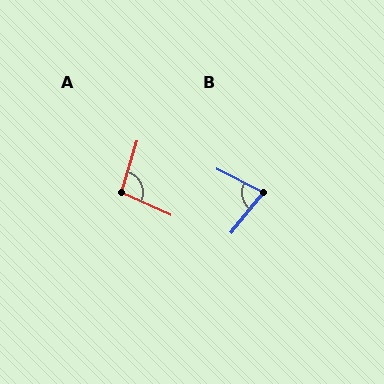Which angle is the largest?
A, at approximately 98 degrees.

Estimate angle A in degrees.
Approximately 98 degrees.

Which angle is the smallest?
B, at approximately 79 degrees.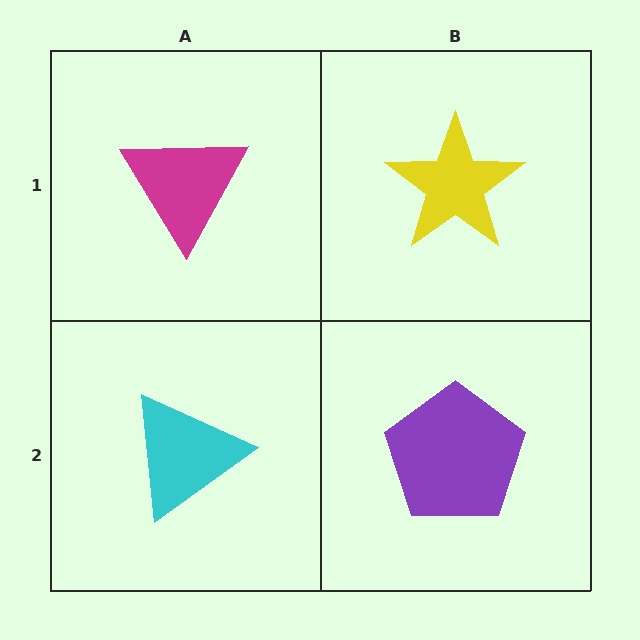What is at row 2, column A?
A cyan triangle.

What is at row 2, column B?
A purple pentagon.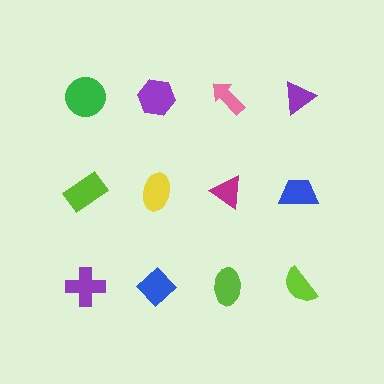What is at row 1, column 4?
A purple triangle.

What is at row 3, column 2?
A blue diamond.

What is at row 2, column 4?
A blue trapezoid.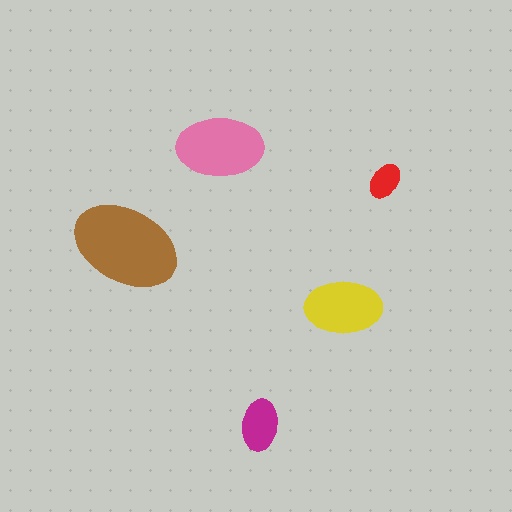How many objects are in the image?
There are 5 objects in the image.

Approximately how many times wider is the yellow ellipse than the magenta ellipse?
About 1.5 times wider.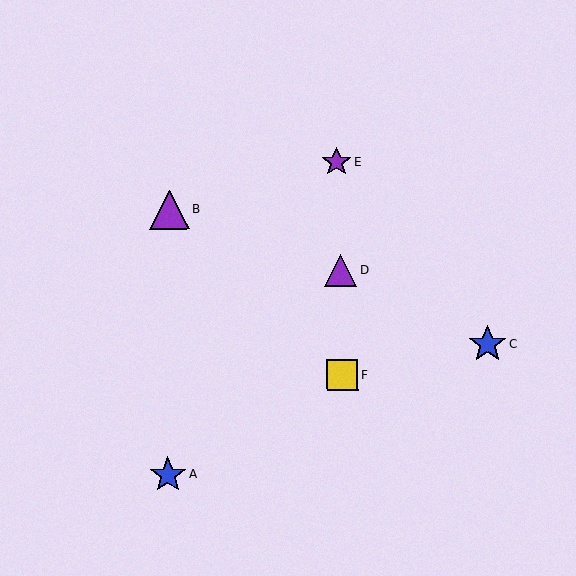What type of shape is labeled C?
Shape C is a blue star.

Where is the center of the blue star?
The center of the blue star is at (168, 475).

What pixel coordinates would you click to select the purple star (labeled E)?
Click at (337, 162) to select the purple star E.